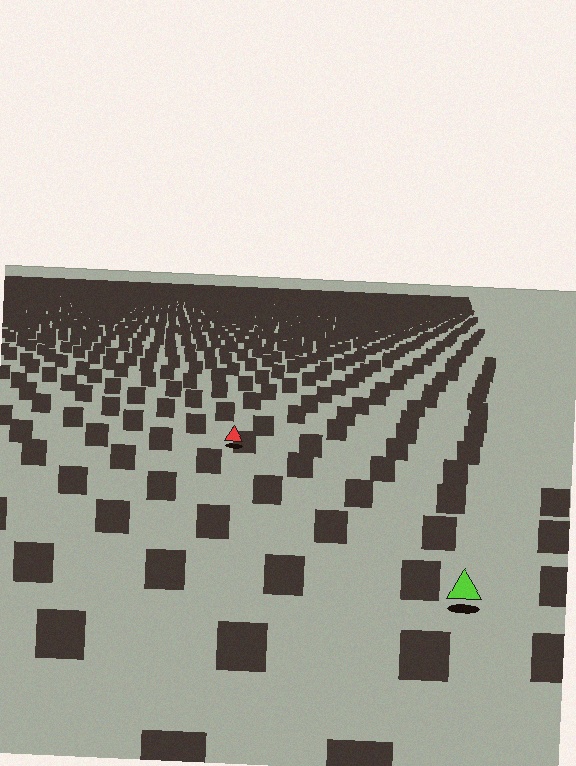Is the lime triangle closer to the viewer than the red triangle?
Yes. The lime triangle is closer — you can tell from the texture gradient: the ground texture is coarser near it.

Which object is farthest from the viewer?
The red triangle is farthest from the viewer. It appears smaller and the ground texture around it is denser.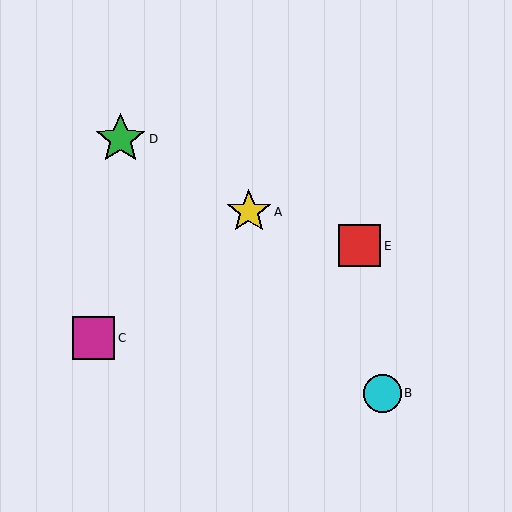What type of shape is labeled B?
Shape B is a cyan circle.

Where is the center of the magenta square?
The center of the magenta square is at (94, 338).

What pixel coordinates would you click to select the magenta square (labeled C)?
Click at (94, 338) to select the magenta square C.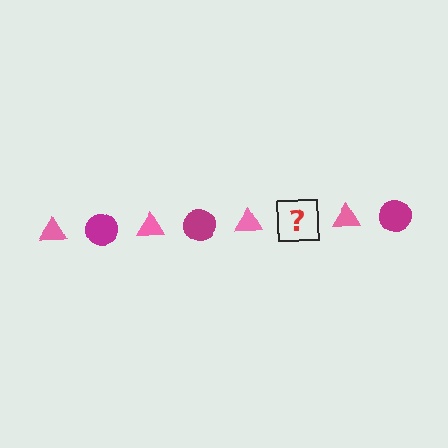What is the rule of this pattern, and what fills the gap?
The rule is that the pattern alternates between pink triangle and magenta circle. The gap should be filled with a magenta circle.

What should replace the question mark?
The question mark should be replaced with a magenta circle.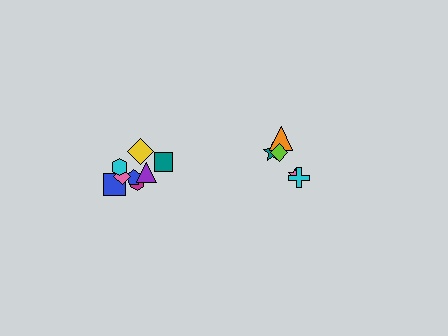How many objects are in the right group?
There are 5 objects.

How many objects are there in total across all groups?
There are 13 objects.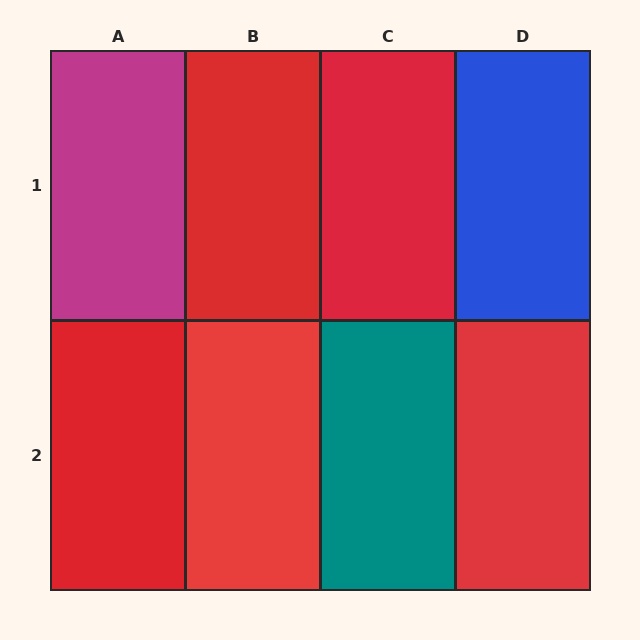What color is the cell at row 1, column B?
Red.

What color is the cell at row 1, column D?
Blue.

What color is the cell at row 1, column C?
Red.